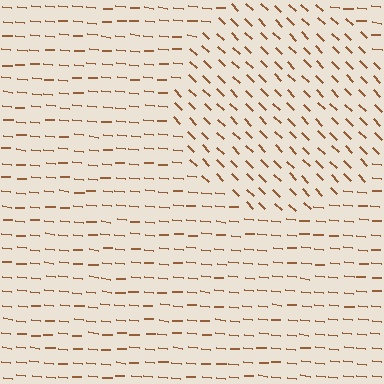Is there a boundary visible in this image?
Yes, there is a texture boundary formed by a change in line orientation.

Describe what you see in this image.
The image is filled with small brown line segments. A circle region in the image has lines oriented differently from the surrounding lines, creating a visible texture boundary.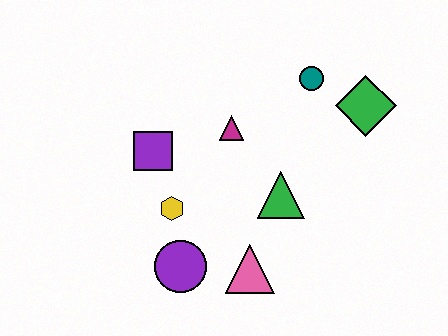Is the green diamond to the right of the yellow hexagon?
Yes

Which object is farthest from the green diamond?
The purple circle is farthest from the green diamond.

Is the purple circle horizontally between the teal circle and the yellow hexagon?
Yes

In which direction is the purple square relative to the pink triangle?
The purple square is above the pink triangle.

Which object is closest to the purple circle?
The yellow hexagon is closest to the purple circle.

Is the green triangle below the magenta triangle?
Yes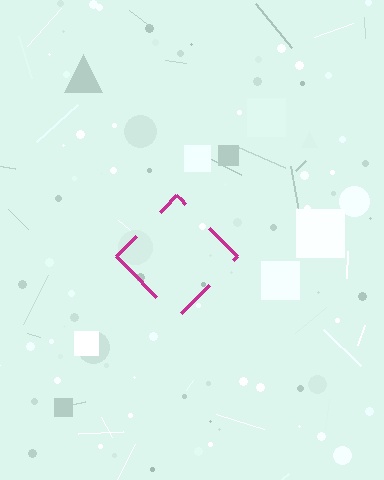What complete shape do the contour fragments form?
The contour fragments form a diamond.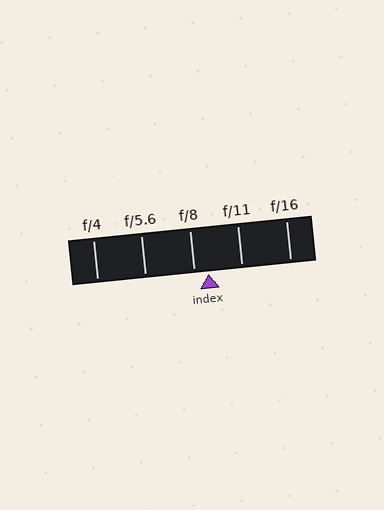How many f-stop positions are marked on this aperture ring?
There are 5 f-stop positions marked.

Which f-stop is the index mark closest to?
The index mark is closest to f/8.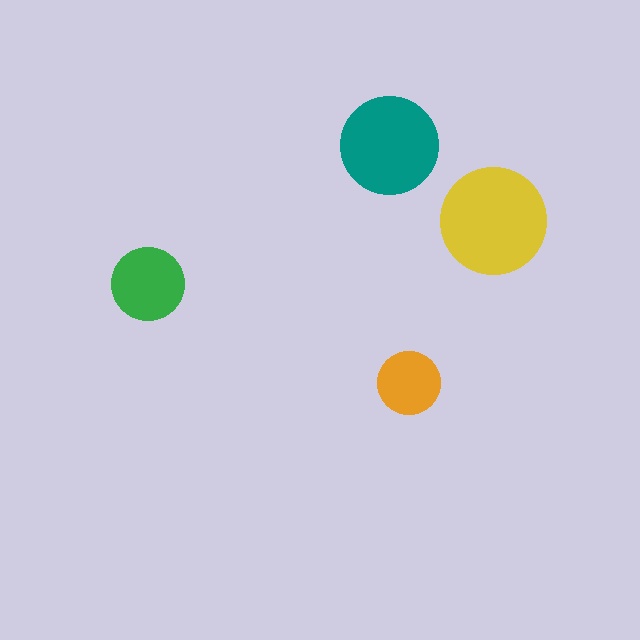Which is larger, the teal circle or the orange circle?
The teal one.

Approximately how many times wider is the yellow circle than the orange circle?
About 1.5 times wider.